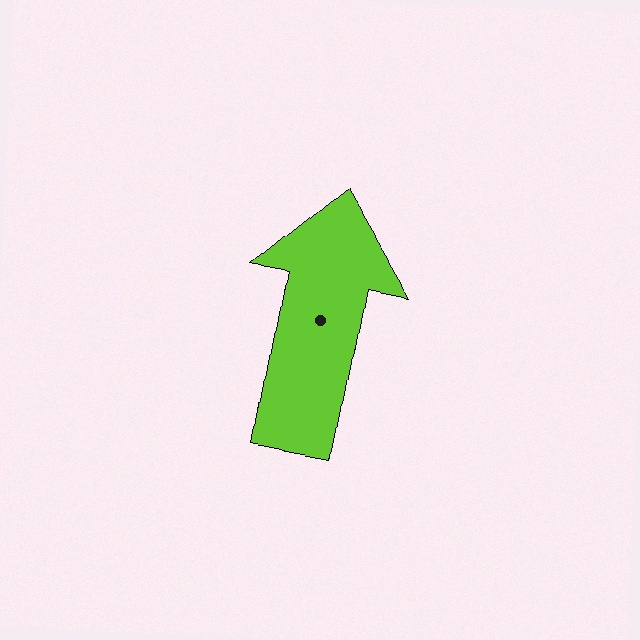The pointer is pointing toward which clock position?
Roughly 12 o'clock.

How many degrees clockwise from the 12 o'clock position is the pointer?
Approximately 11 degrees.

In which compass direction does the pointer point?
North.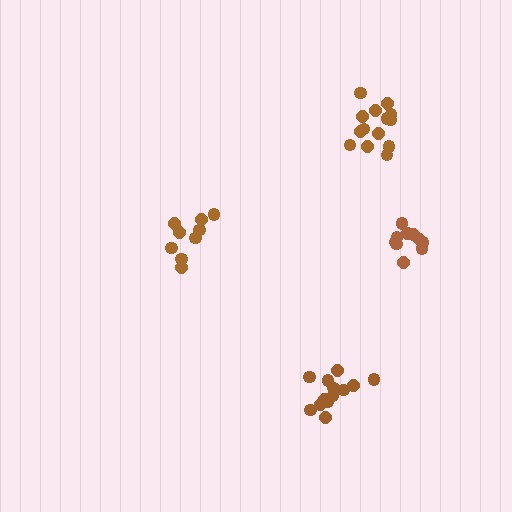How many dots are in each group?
Group 1: 10 dots, Group 2: 9 dots, Group 3: 13 dots, Group 4: 14 dots (46 total).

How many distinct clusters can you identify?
There are 4 distinct clusters.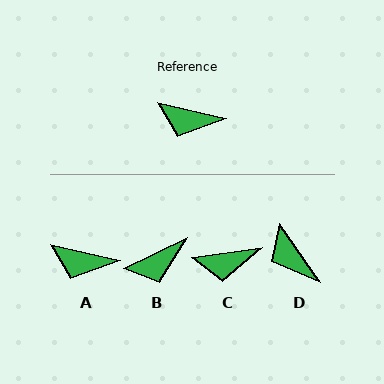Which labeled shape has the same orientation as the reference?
A.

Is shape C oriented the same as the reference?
No, it is off by about 21 degrees.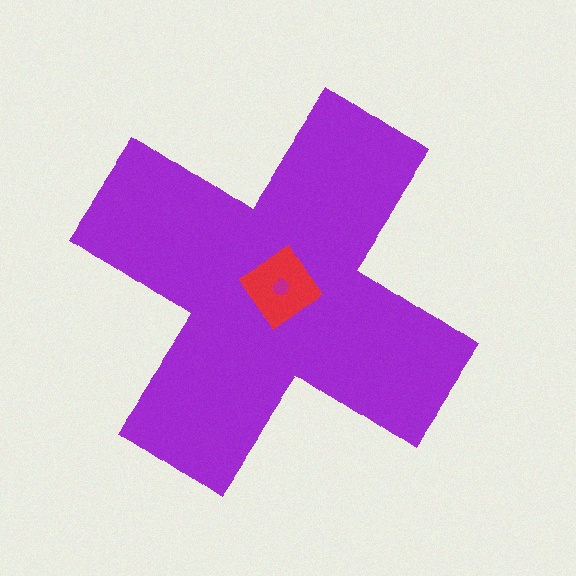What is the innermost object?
The magenta circle.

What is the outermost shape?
The purple cross.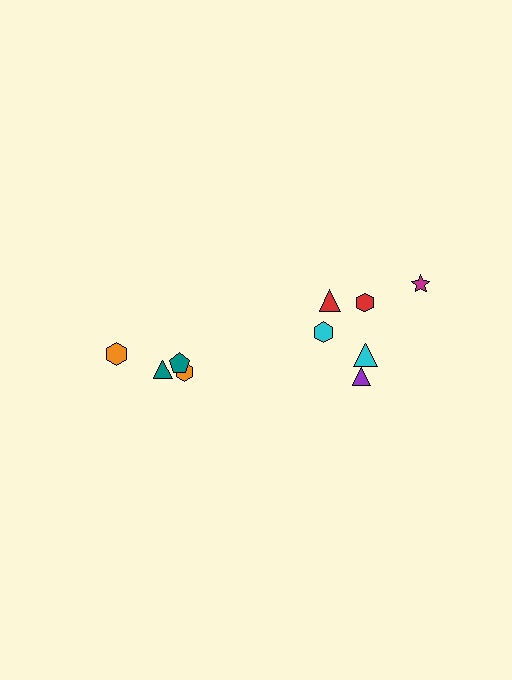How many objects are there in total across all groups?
There are 10 objects.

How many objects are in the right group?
There are 6 objects.